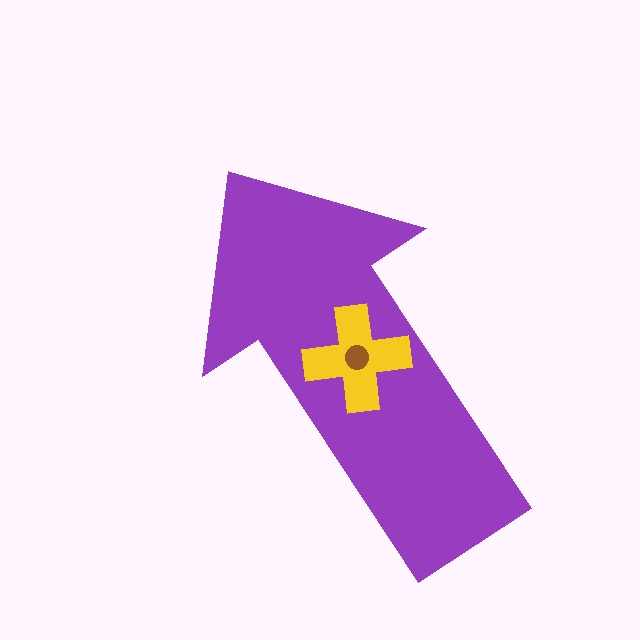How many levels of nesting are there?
3.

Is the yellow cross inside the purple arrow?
Yes.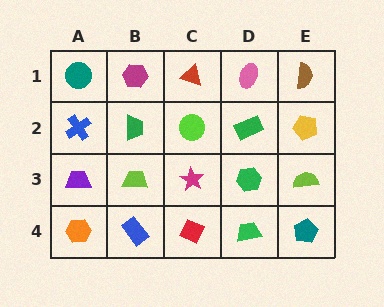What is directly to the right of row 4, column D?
A teal pentagon.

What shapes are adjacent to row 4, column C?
A magenta star (row 3, column C), a blue rectangle (row 4, column B), a green trapezoid (row 4, column D).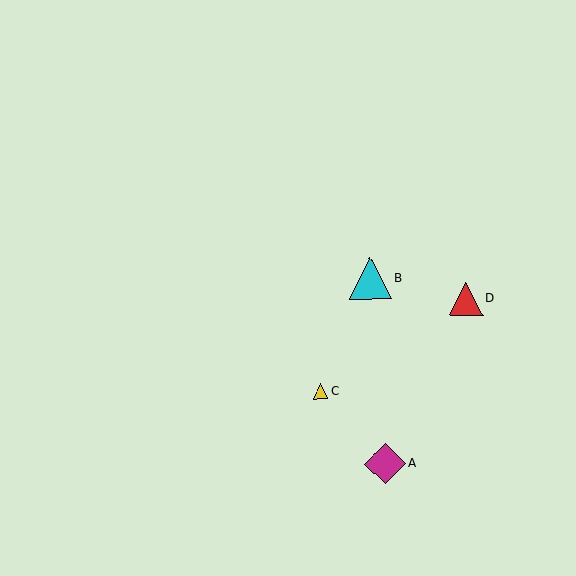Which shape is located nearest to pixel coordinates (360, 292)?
The cyan triangle (labeled B) at (370, 278) is nearest to that location.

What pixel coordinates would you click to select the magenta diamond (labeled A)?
Click at (385, 464) to select the magenta diamond A.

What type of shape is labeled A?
Shape A is a magenta diamond.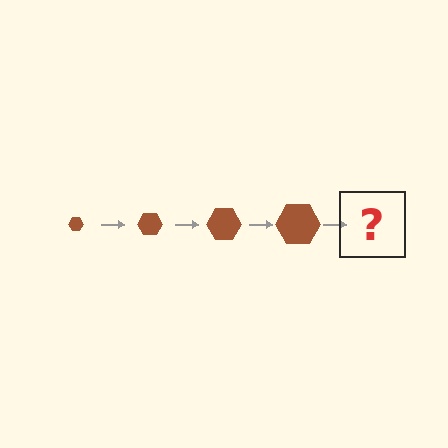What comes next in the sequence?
The next element should be a brown hexagon, larger than the previous one.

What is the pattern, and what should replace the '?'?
The pattern is that the hexagon gets progressively larger each step. The '?' should be a brown hexagon, larger than the previous one.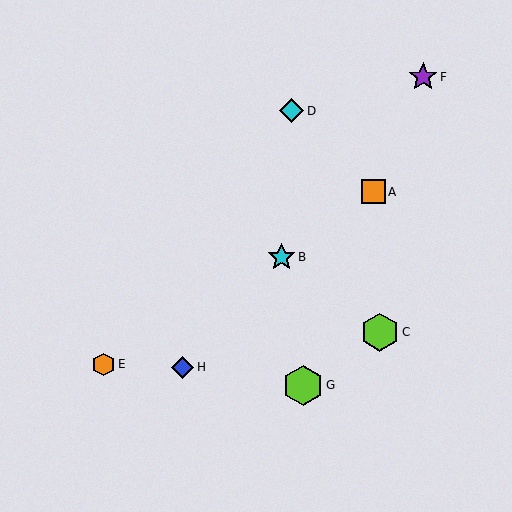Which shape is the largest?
The lime hexagon (labeled G) is the largest.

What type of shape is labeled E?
Shape E is an orange hexagon.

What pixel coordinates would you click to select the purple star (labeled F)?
Click at (423, 77) to select the purple star F.